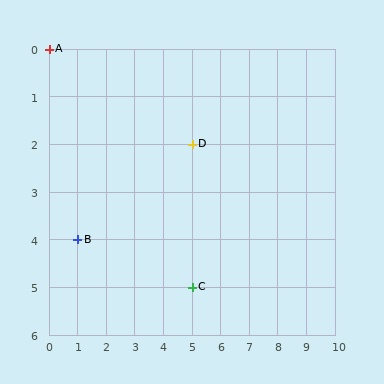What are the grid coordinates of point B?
Point B is at grid coordinates (1, 4).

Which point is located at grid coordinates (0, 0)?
Point A is at (0, 0).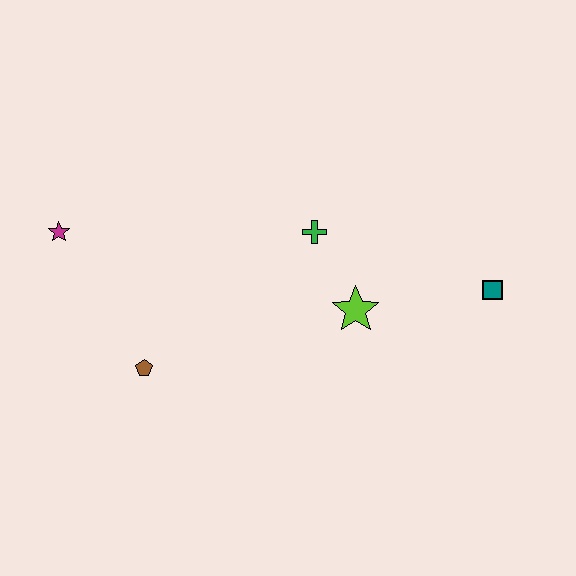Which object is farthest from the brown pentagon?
The teal square is farthest from the brown pentagon.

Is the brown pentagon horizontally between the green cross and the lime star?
No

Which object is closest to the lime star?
The green cross is closest to the lime star.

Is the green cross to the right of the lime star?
No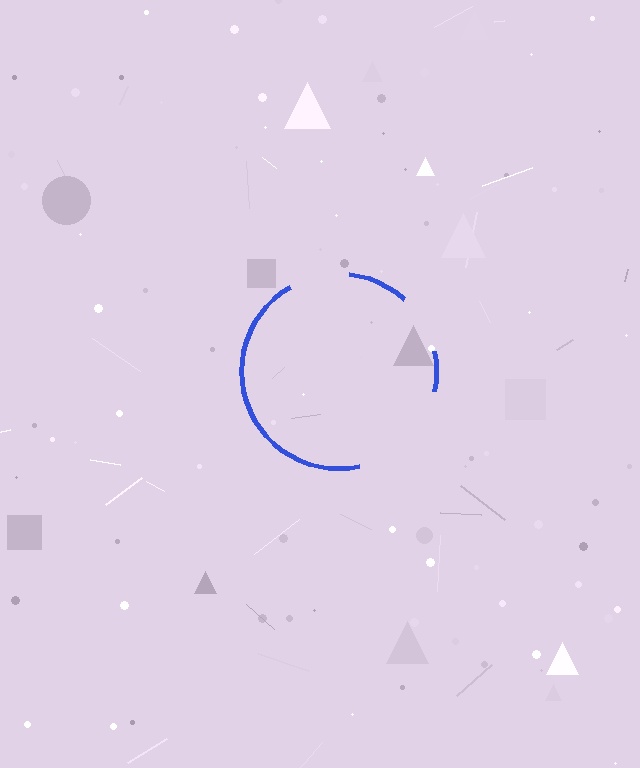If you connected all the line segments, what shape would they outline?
They would outline a circle.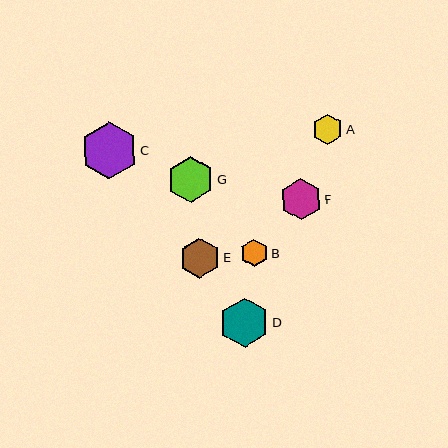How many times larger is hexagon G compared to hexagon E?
Hexagon G is approximately 1.2 times the size of hexagon E.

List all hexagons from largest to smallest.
From largest to smallest: C, D, G, F, E, A, B.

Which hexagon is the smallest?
Hexagon B is the smallest with a size of approximately 27 pixels.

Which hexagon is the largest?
Hexagon C is the largest with a size of approximately 57 pixels.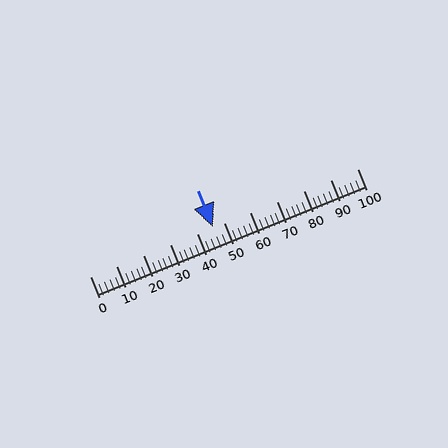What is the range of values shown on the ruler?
The ruler shows values from 0 to 100.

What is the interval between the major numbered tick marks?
The major tick marks are spaced 10 units apart.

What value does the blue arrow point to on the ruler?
The blue arrow points to approximately 46.